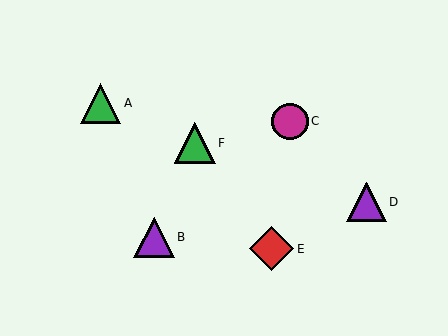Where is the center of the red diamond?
The center of the red diamond is at (272, 249).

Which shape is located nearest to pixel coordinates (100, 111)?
The green triangle (labeled A) at (101, 103) is nearest to that location.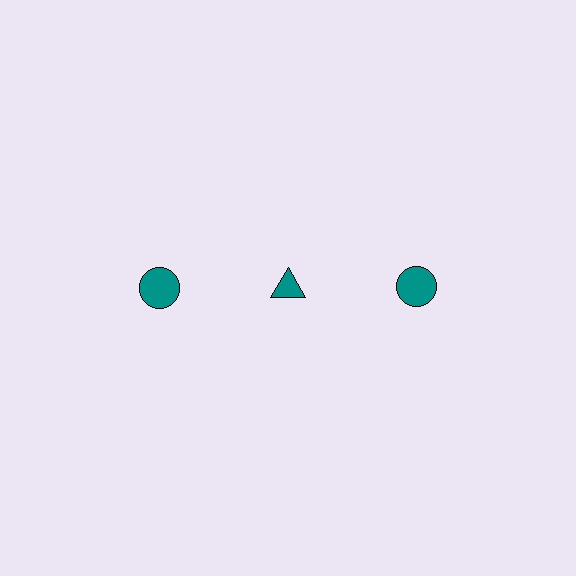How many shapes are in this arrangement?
There are 3 shapes arranged in a grid pattern.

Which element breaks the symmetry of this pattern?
The teal triangle in the top row, second from left column breaks the symmetry. All other shapes are teal circles.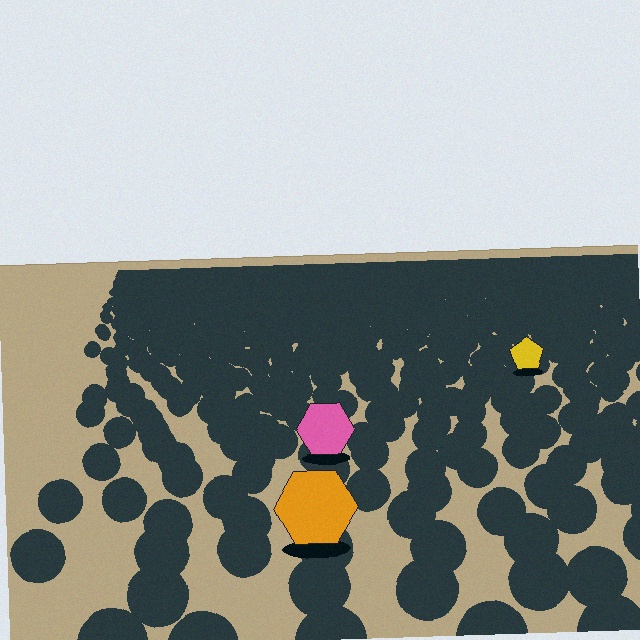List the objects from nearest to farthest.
From nearest to farthest: the orange hexagon, the pink hexagon, the yellow pentagon.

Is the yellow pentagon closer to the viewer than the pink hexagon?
No. The pink hexagon is closer — you can tell from the texture gradient: the ground texture is coarser near it.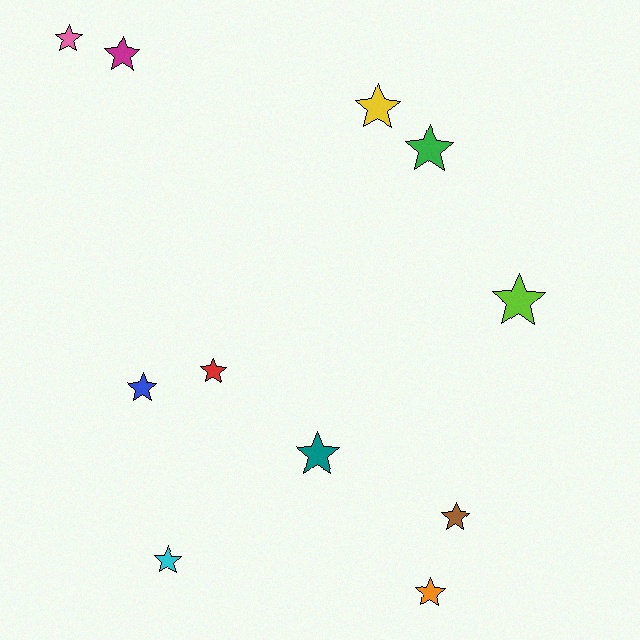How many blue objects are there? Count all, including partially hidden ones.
There is 1 blue object.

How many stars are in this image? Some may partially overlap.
There are 11 stars.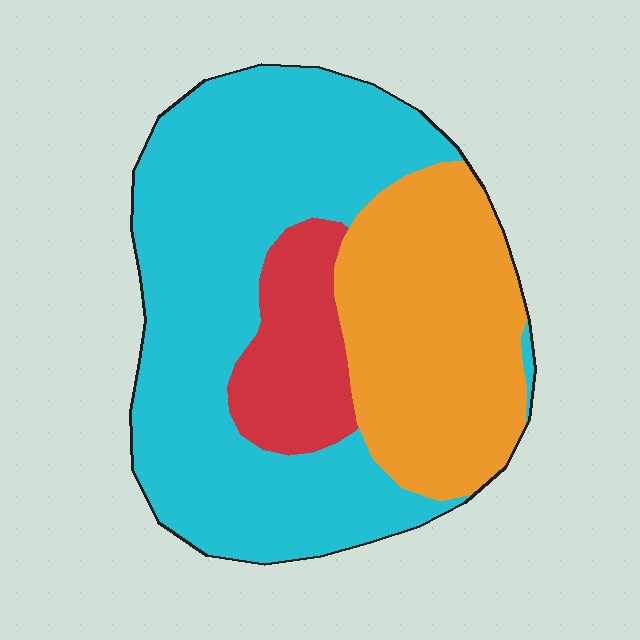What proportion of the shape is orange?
Orange covers 31% of the shape.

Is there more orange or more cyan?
Cyan.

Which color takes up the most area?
Cyan, at roughly 55%.